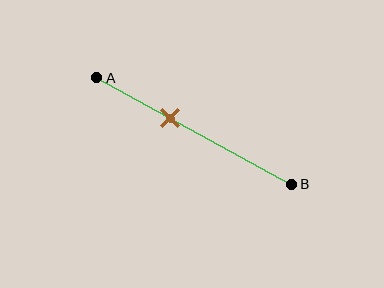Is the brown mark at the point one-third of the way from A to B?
No, the mark is at about 40% from A, not at the 33% one-third point.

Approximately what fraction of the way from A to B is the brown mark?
The brown mark is approximately 40% of the way from A to B.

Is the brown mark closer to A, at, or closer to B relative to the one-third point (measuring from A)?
The brown mark is closer to point B than the one-third point of segment AB.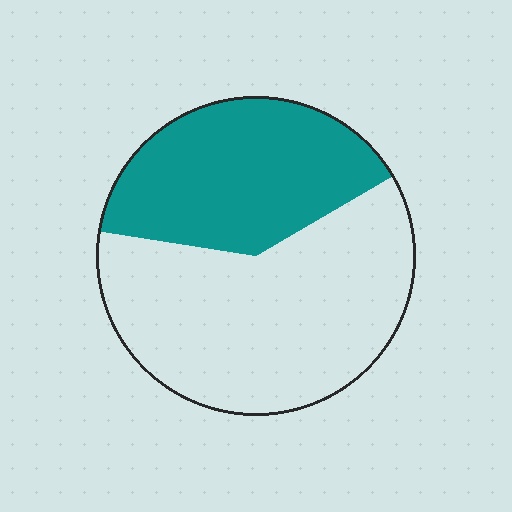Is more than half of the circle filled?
No.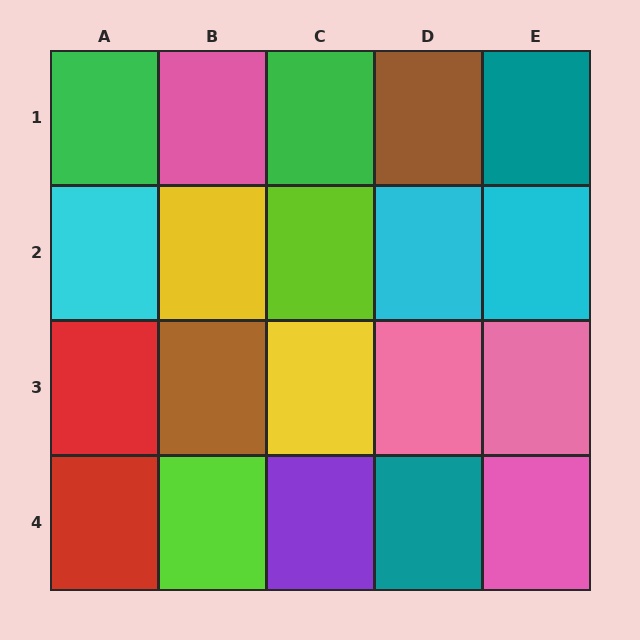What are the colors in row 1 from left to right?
Green, pink, green, brown, teal.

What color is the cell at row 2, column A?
Cyan.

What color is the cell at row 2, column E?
Cyan.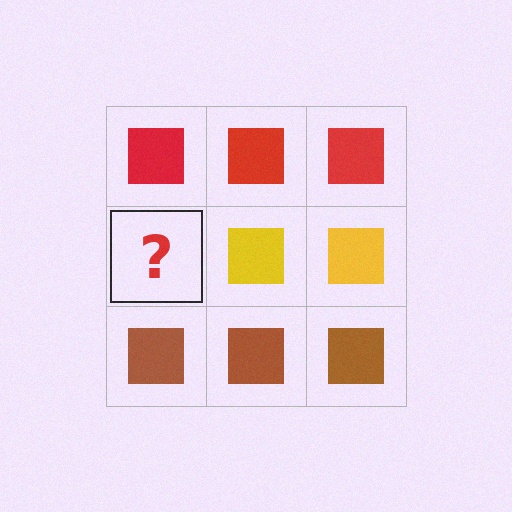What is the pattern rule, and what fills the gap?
The rule is that each row has a consistent color. The gap should be filled with a yellow square.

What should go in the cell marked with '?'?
The missing cell should contain a yellow square.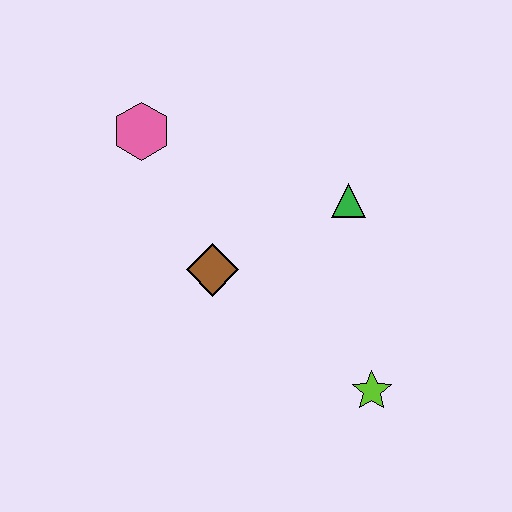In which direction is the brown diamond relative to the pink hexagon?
The brown diamond is below the pink hexagon.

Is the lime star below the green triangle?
Yes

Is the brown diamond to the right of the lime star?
No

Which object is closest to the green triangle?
The brown diamond is closest to the green triangle.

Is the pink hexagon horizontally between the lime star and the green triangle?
No